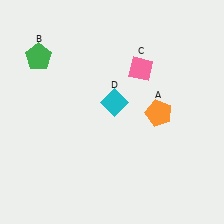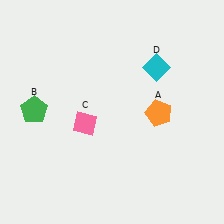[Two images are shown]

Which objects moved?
The objects that moved are: the green pentagon (B), the pink diamond (C), the cyan diamond (D).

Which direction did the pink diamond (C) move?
The pink diamond (C) moved left.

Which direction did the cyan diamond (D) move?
The cyan diamond (D) moved right.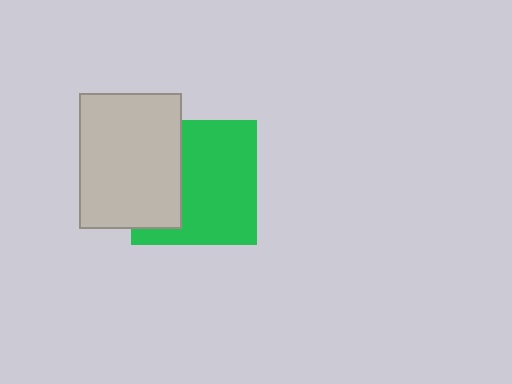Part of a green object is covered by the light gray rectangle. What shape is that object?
It is a square.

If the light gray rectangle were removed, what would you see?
You would see the complete green square.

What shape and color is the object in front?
The object in front is a light gray rectangle.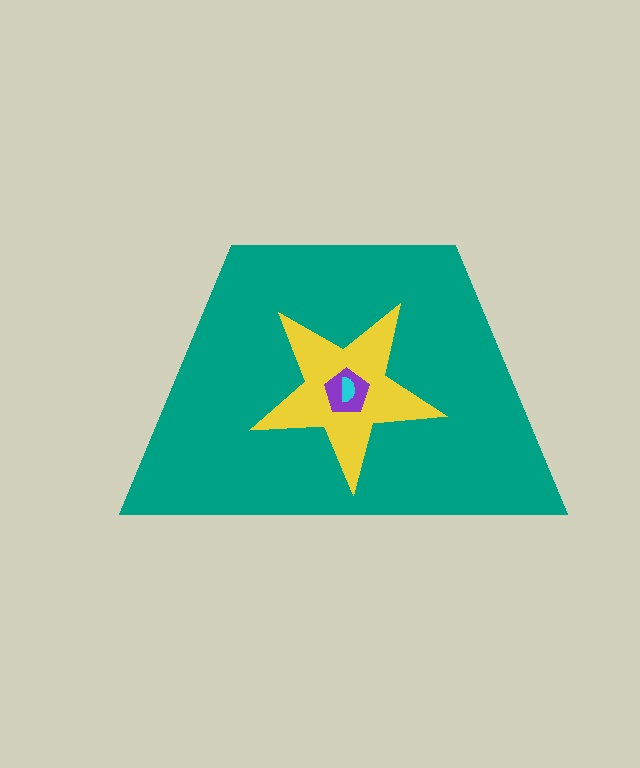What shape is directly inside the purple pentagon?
The cyan semicircle.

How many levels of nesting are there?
4.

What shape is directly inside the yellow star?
The purple pentagon.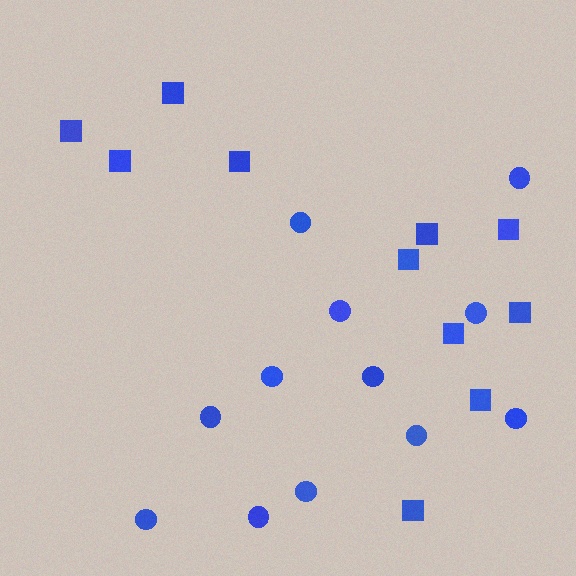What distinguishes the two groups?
There are 2 groups: one group of squares (11) and one group of circles (12).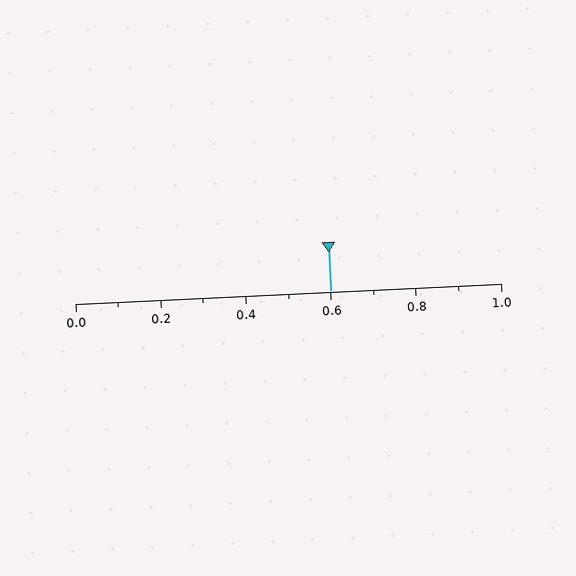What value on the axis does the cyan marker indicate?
The marker indicates approximately 0.6.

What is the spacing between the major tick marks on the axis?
The major ticks are spaced 0.2 apart.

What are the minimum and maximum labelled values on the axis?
The axis runs from 0.0 to 1.0.